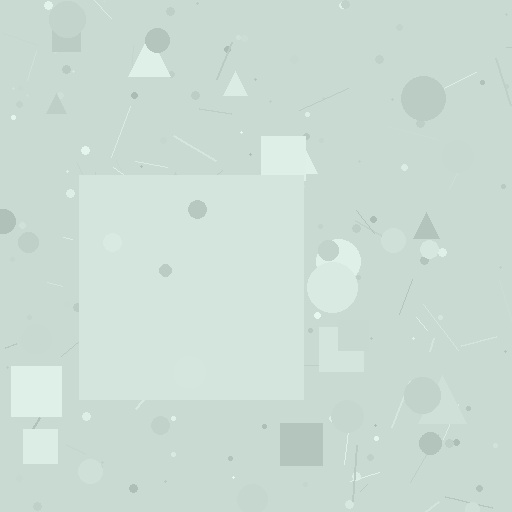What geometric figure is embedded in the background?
A square is embedded in the background.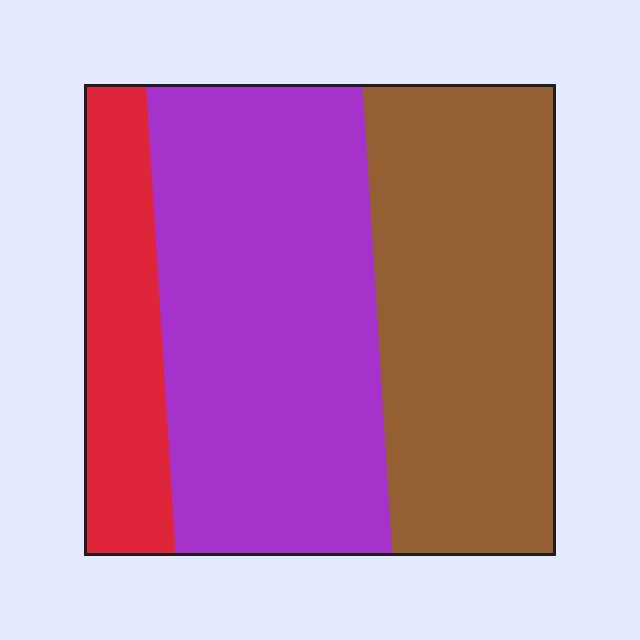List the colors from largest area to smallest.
From largest to smallest: purple, brown, red.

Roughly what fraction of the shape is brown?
Brown covers about 40% of the shape.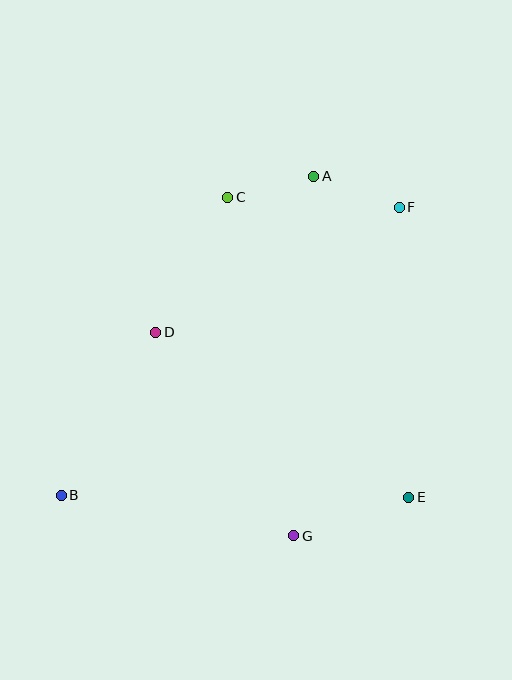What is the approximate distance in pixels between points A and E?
The distance between A and E is approximately 335 pixels.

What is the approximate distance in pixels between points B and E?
The distance between B and E is approximately 348 pixels.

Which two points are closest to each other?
Points A and C are closest to each other.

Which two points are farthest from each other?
Points B and F are farthest from each other.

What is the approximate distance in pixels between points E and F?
The distance between E and F is approximately 290 pixels.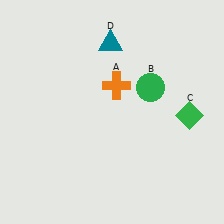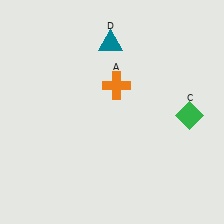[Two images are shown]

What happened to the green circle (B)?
The green circle (B) was removed in Image 2. It was in the top-right area of Image 1.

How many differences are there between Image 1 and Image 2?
There is 1 difference between the two images.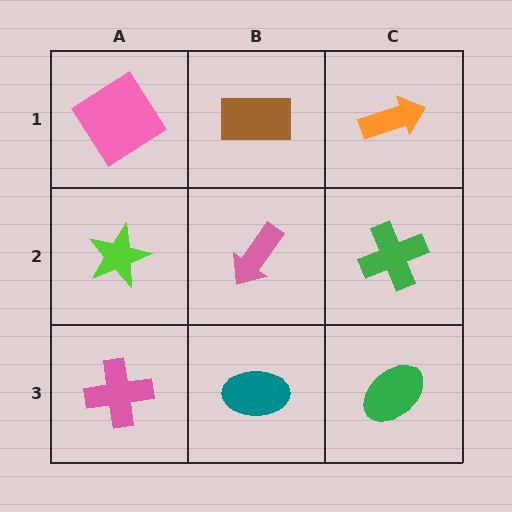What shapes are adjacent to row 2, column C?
An orange arrow (row 1, column C), a green ellipse (row 3, column C), a pink arrow (row 2, column B).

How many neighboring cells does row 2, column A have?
3.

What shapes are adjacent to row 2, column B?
A brown rectangle (row 1, column B), a teal ellipse (row 3, column B), a lime star (row 2, column A), a green cross (row 2, column C).